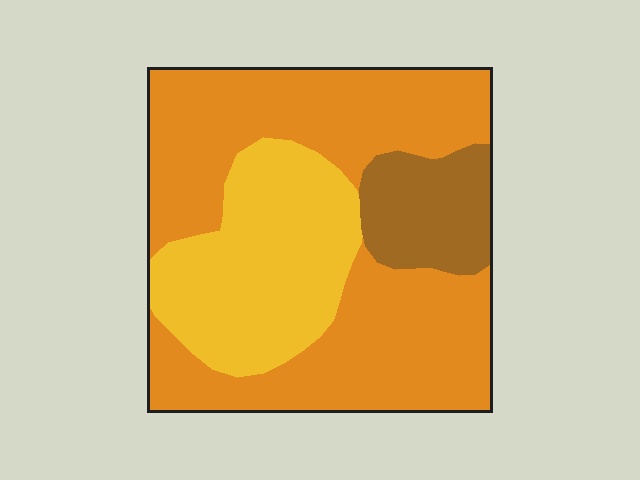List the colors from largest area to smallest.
From largest to smallest: orange, yellow, brown.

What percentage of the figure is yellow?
Yellow takes up between a quarter and a half of the figure.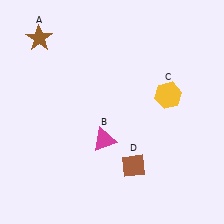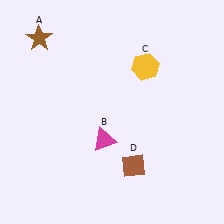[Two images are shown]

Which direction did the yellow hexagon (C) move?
The yellow hexagon (C) moved up.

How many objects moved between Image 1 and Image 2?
1 object moved between the two images.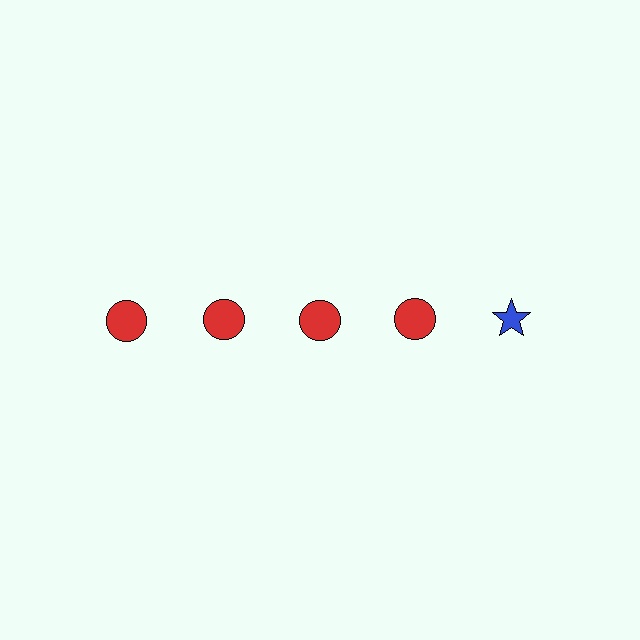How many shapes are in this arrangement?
There are 5 shapes arranged in a grid pattern.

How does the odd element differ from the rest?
It differs in both color (blue instead of red) and shape (star instead of circle).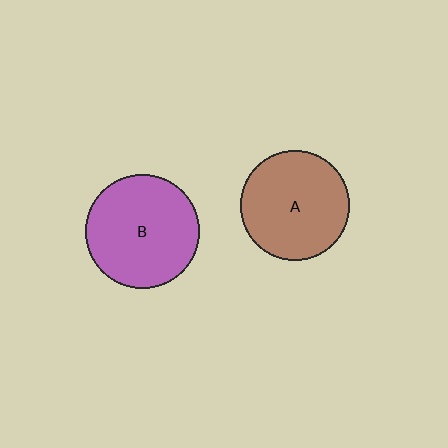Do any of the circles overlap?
No, none of the circles overlap.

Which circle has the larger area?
Circle B (purple).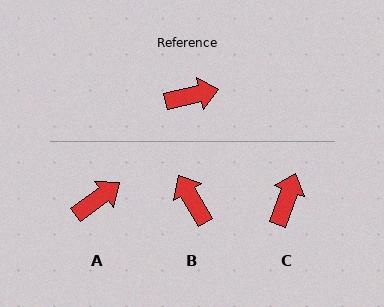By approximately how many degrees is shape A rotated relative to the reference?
Approximately 24 degrees counter-clockwise.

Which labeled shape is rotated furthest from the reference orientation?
B, about 108 degrees away.